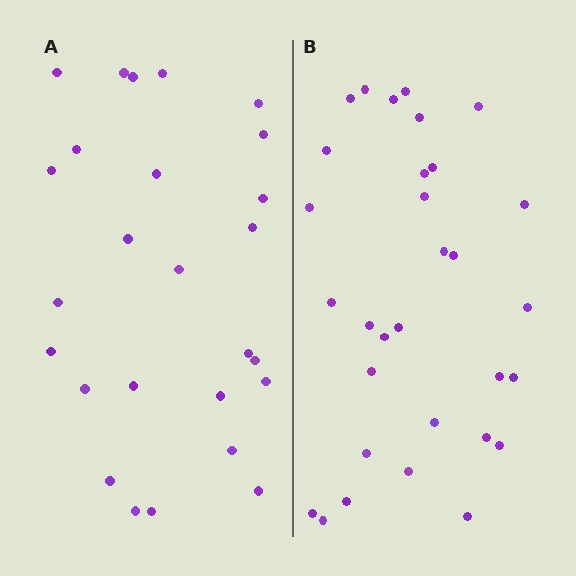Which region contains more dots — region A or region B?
Region B (the right region) has more dots.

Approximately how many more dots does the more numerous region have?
Region B has about 5 more dots than region A.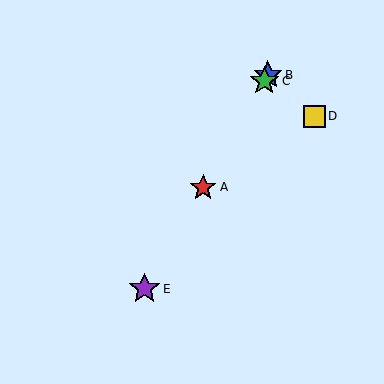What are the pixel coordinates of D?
Object D is at (314, 116).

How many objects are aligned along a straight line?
4 objects (A, B, C, E) are aligned along a straight line.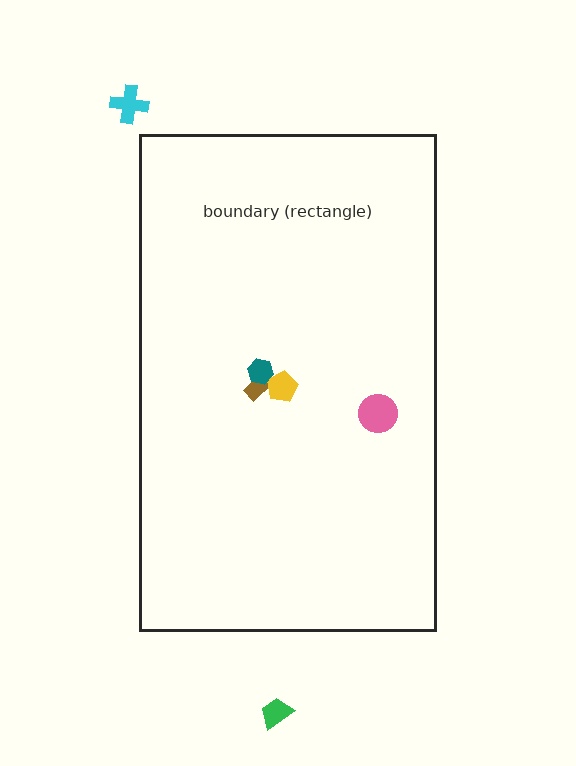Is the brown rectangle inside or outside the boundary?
Inside.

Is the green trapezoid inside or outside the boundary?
Outside.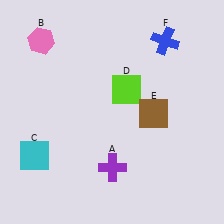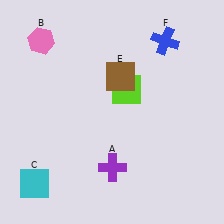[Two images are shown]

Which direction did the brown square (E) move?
The brown square (E) moved up.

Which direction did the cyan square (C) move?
The cyan square (C) moved down.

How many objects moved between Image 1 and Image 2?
2 objects moved between the two images.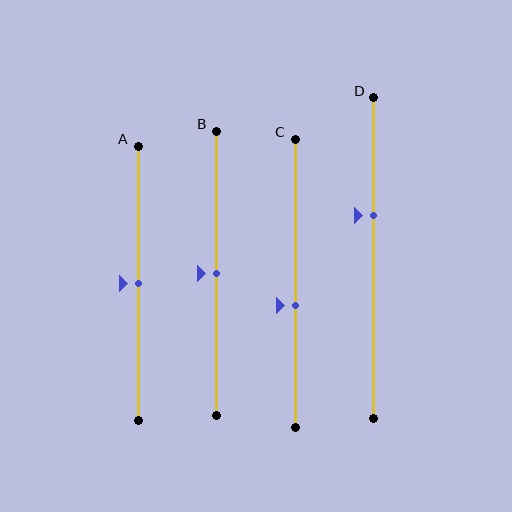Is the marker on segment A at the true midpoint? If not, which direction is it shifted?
Yes, the marker on segment A is at the true midpoint.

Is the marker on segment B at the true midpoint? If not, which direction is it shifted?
Yes, the marker on segment B is at the true midpoint.